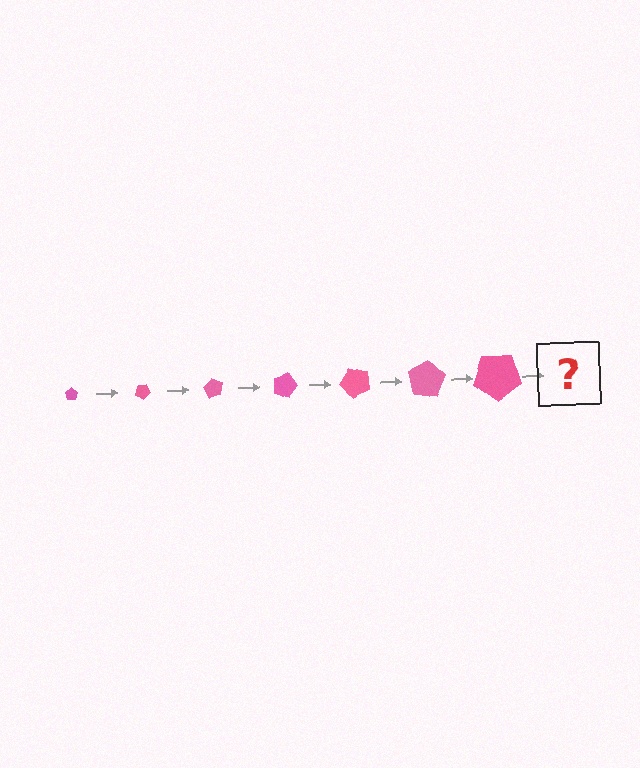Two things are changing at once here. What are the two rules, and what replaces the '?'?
The two rules are that the pentagon grows larger each step and it rotates 30 degrees each step. The '?' should be a pentagon, larger than the previous one and rotated 210 degrees from the start.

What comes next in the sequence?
The next element should be a pentagon, larger than the previous one and rotated 210 degrees from the start.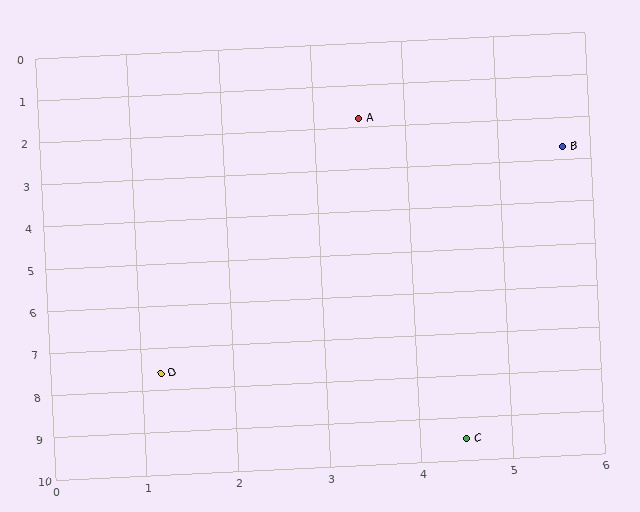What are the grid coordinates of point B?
Point B is at approximately (5.7, 2.7).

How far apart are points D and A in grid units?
Points D and A are about 6.2 grid units apart.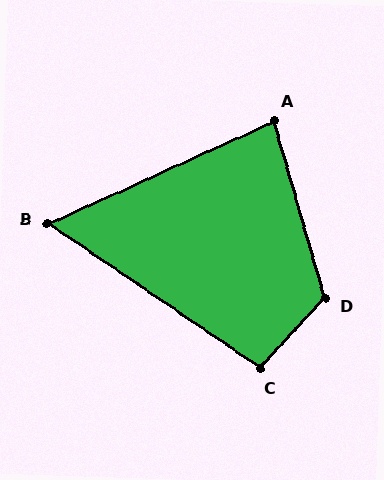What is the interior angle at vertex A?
Approximately 82 degrees (acute).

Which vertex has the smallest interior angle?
B, at approximately 59 degrees.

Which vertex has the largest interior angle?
D, at approximately 121 degrees.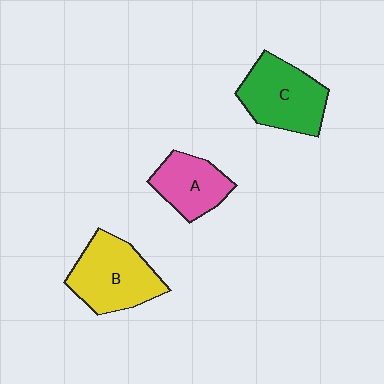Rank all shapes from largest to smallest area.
From largest to smallest: B (yellow), C (green), A (pink).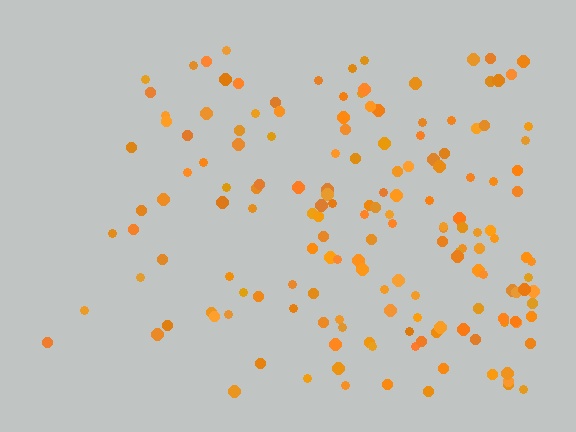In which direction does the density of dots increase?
From left to right, with the right side densest.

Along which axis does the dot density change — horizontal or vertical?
Horizontal.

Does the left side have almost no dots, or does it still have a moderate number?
Still a moderate number, just noticeably fewer than the right.